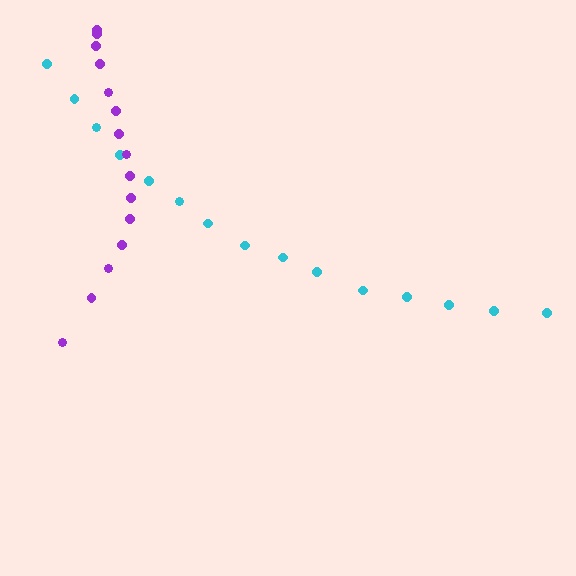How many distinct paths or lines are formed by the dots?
There are 2 distinct paths.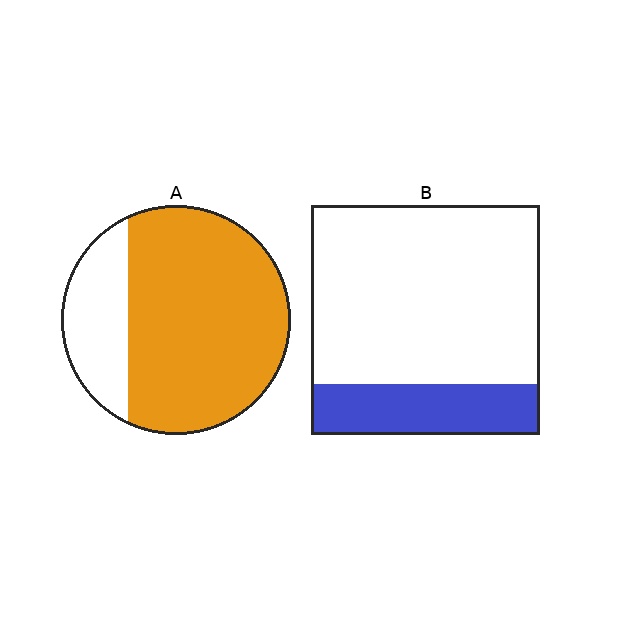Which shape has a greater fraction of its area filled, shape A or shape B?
Shape A.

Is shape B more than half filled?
No.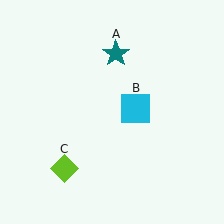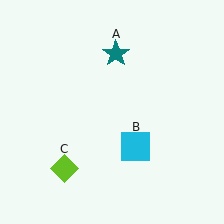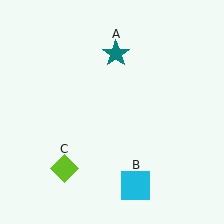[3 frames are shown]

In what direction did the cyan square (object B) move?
The cyan square (object B) moved down.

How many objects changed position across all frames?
1 object changed position: cyan square (object B).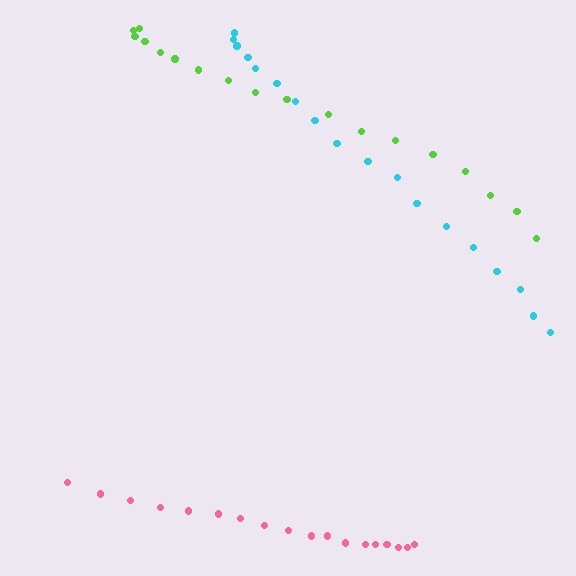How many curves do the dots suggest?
There are 3 distinct paths.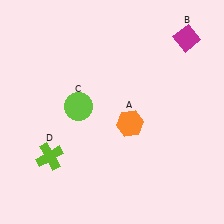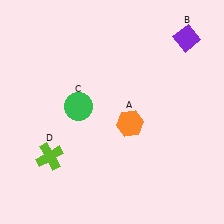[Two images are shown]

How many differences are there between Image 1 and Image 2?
There are 2 differences between the two images.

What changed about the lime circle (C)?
In Image 1, C is lime. In Image 2, it changed to green.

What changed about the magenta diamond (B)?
In Image 1, B is magenta. In Image 2, it changed to purple.